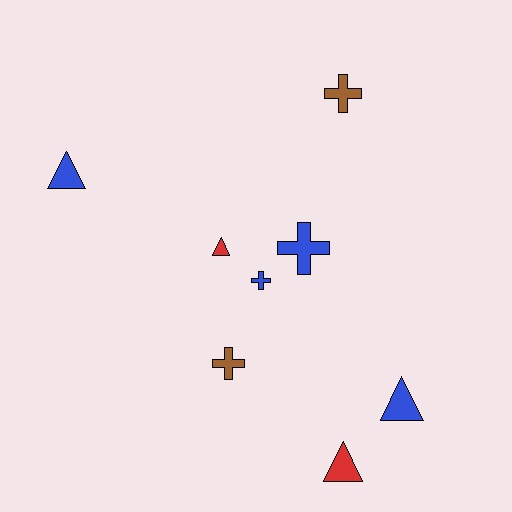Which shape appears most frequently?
Triangle, with 4 objects.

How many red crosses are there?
There are no red crosses.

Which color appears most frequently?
Blue, with 4 objects.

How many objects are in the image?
There are 8 objects.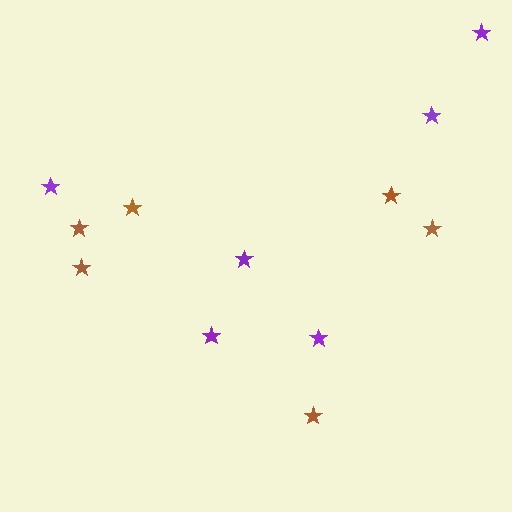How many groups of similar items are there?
There are 2 groups: one group of brown stars (6) and one group of purple stars (6).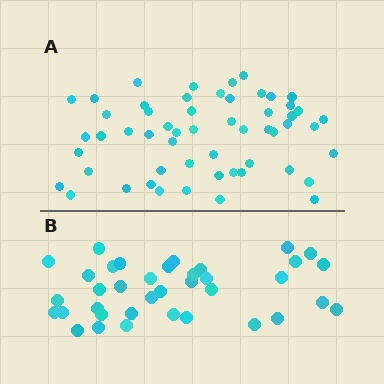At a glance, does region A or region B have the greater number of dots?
Region A (the top region) has more dots.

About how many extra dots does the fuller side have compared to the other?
Region A has approximately 20 more dots than region B.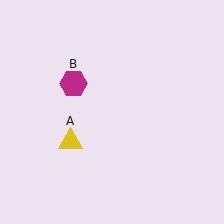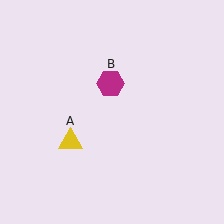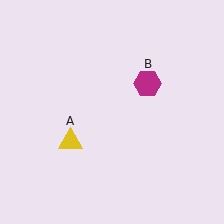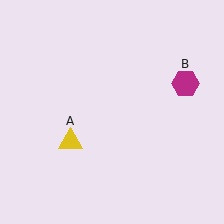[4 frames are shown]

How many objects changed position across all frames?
1 object changed position: magenta hexagon (object B).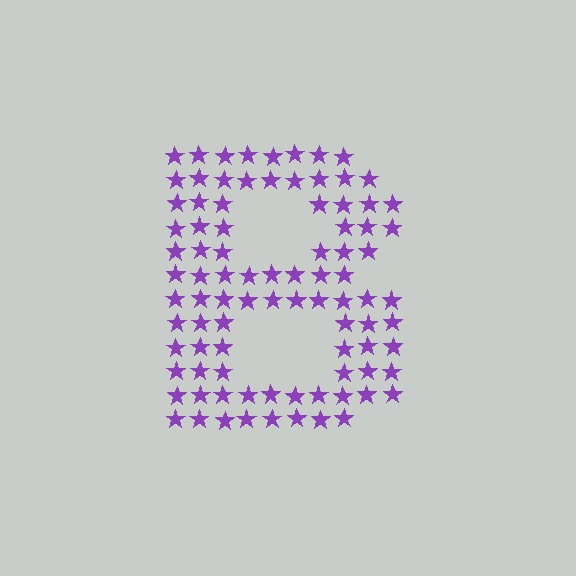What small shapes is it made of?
It is made of small stars.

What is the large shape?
The large shape is the letter B.